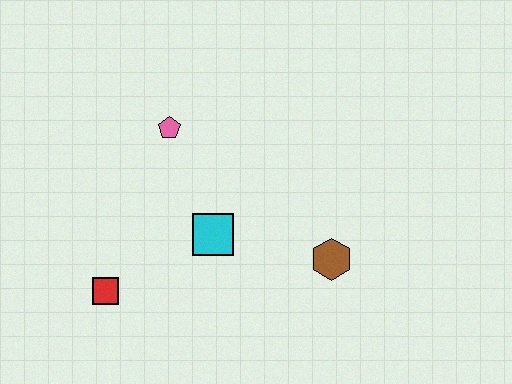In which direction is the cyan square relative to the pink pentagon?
The cyan square is below the pink pentagon.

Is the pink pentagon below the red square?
No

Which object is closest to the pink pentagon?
The cyan square is closest to the pink pentagon.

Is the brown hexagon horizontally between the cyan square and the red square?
No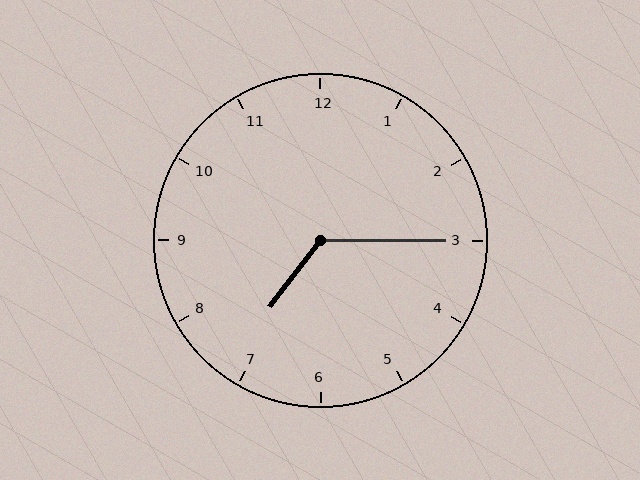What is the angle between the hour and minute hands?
Approximately 128 degrees.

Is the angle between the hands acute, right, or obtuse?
It is obtuse.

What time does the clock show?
7:15.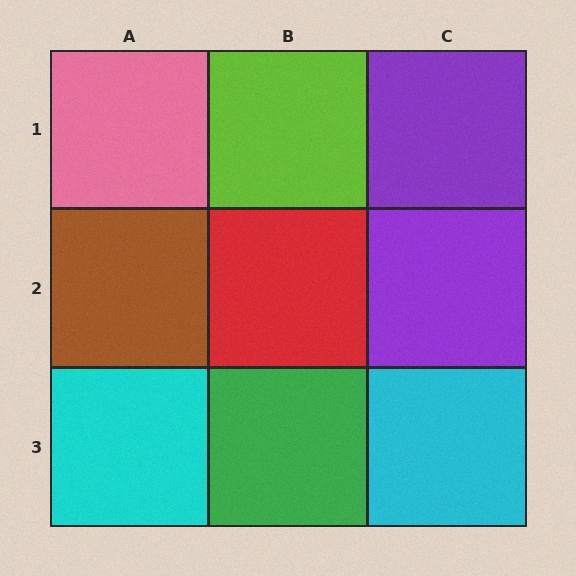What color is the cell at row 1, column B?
Lime.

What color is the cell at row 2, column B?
Red.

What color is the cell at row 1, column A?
Pink.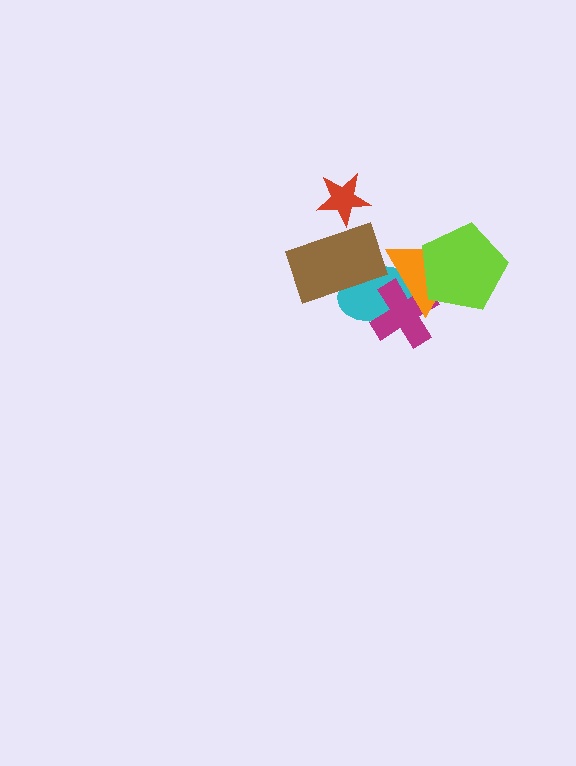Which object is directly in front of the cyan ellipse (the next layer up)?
The magenta cross is directly in front of the cyan ellipse.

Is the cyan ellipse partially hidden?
Yes, it is partially covered by another shape.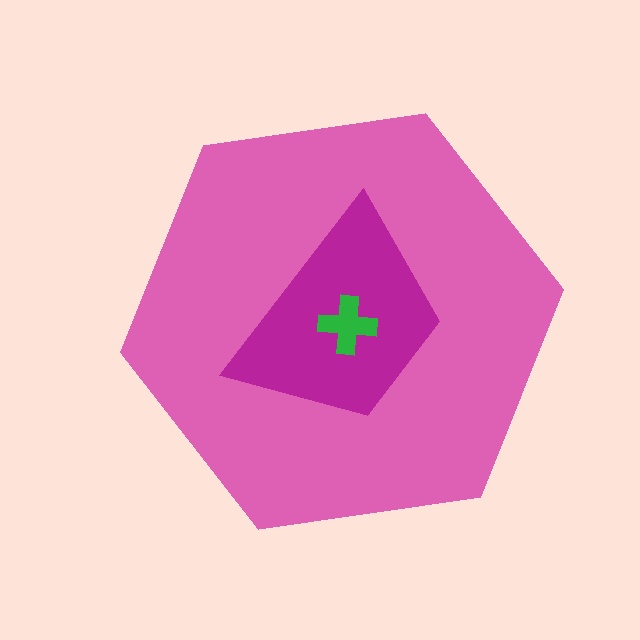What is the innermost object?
The green cross.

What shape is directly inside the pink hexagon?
The magenta trapezoid.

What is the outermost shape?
The pink hexagon.